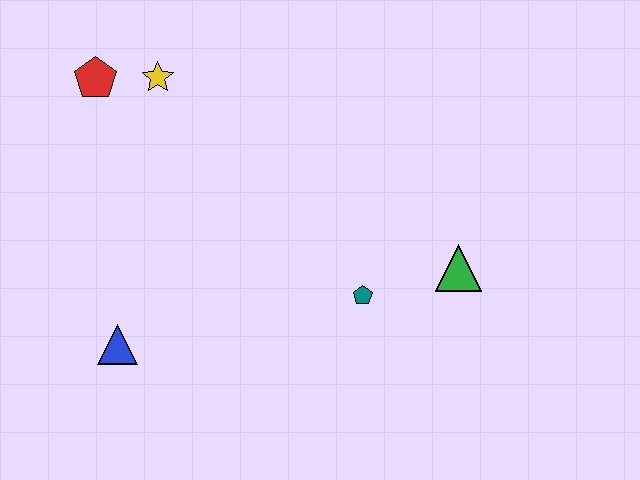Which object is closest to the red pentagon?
The yellow star is closest to the red pentagon.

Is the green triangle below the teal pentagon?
No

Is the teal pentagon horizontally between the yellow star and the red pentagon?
No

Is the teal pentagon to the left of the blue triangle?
No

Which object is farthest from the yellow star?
The green triangle is farthest from the yellow star.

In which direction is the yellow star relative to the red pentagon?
The yellow star is to the right of the red pentagon.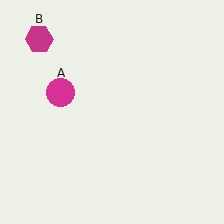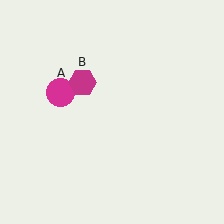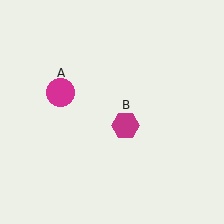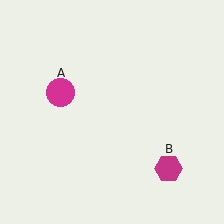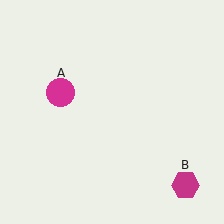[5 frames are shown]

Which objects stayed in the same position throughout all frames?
Magenta circle (object A) remained stationary.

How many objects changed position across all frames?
1 object changed position: magenta hexagon (object B).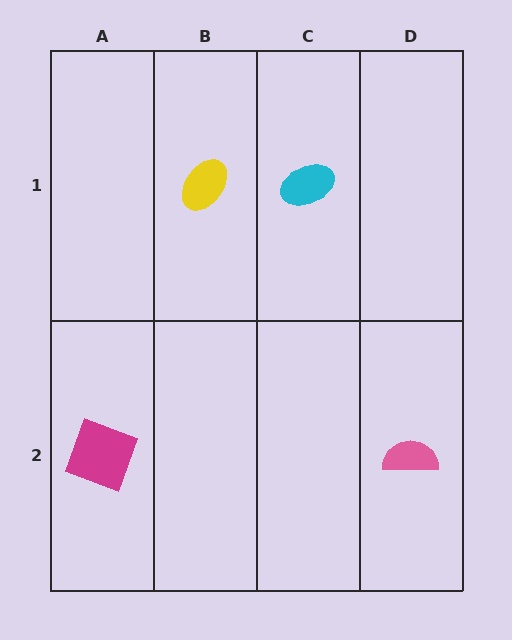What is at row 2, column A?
A magenta square.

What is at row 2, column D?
A pink semicircle.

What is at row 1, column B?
A yellow ellipse.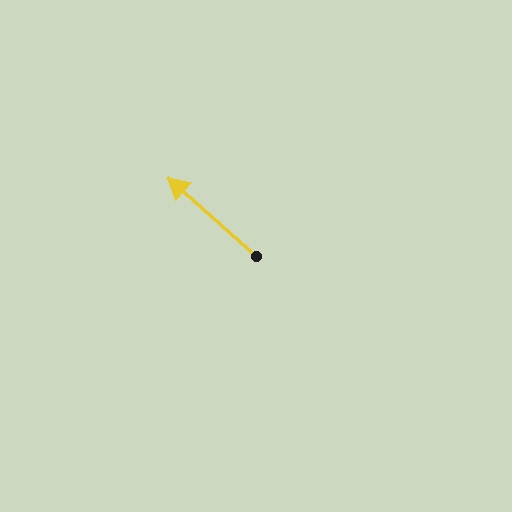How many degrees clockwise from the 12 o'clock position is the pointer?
Approximately 312 degrees.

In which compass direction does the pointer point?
Northwest.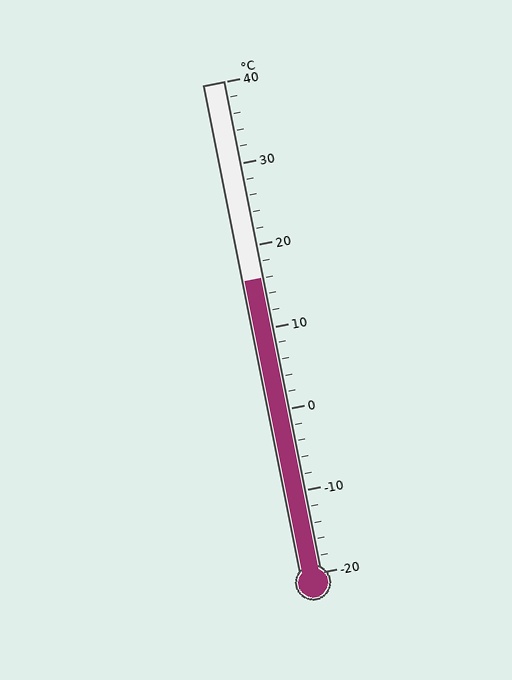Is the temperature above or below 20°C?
The temperature is below 20°C.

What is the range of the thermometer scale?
The thermometer scale ranges from -20°C to 40°C.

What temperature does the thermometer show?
The thermometer shows approximately 16°C.